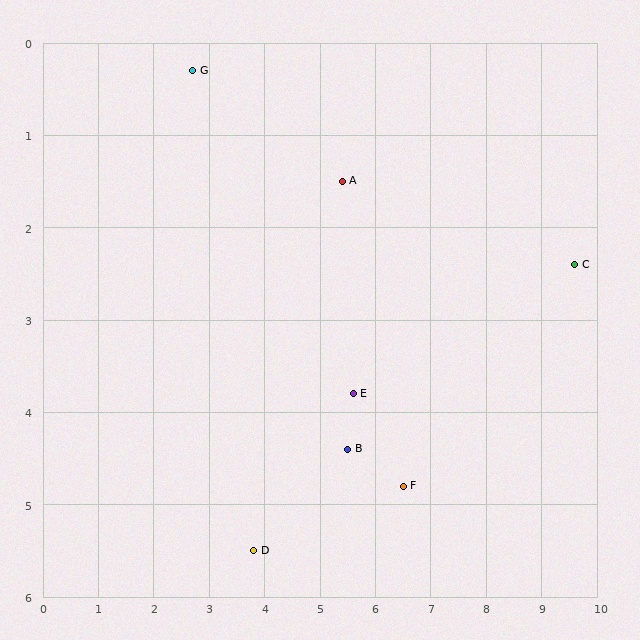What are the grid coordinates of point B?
Point B is at approximately (5.5, 4.4).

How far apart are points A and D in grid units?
Points A and D are about 4.3 grid units apart.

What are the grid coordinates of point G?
Point G is at approximately (2.7, 0.3).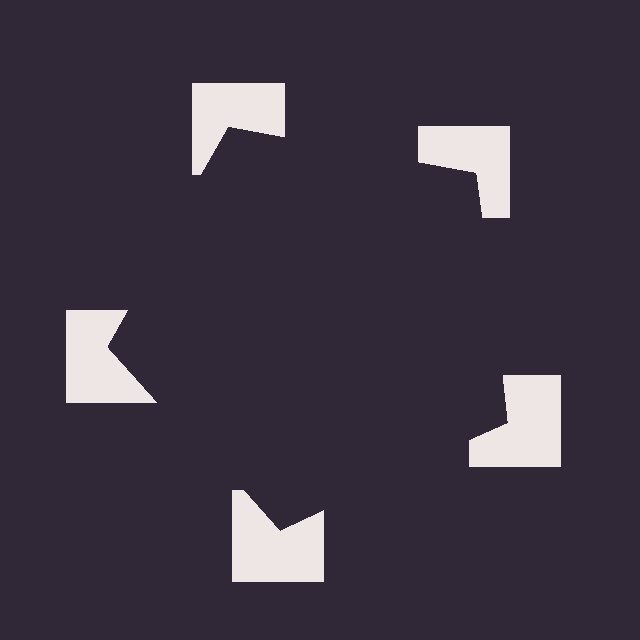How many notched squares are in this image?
There are 5 — one at each vertex of the illusory pentagon.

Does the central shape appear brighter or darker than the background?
It typically appears slightly darker than the background, even though no actual brightness change is drawn.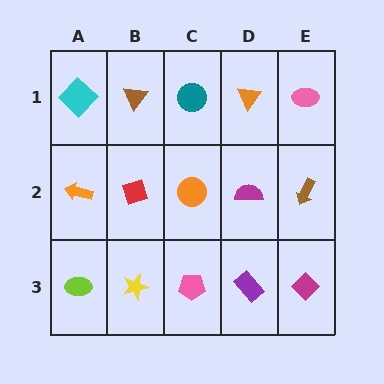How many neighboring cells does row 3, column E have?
2.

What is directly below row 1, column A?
An orange arrow.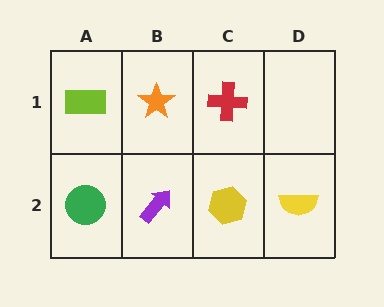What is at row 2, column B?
A purple arrow.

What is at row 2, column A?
A green circle.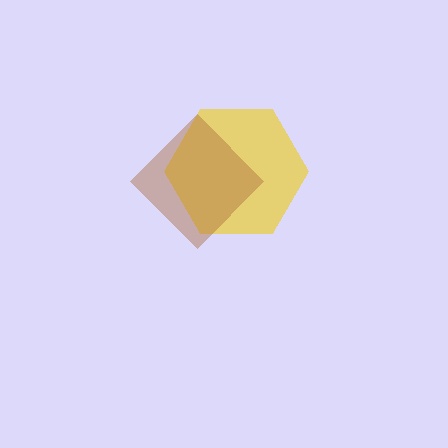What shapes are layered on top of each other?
The layered shapes are: a yellow hexagon, a brown diamond.